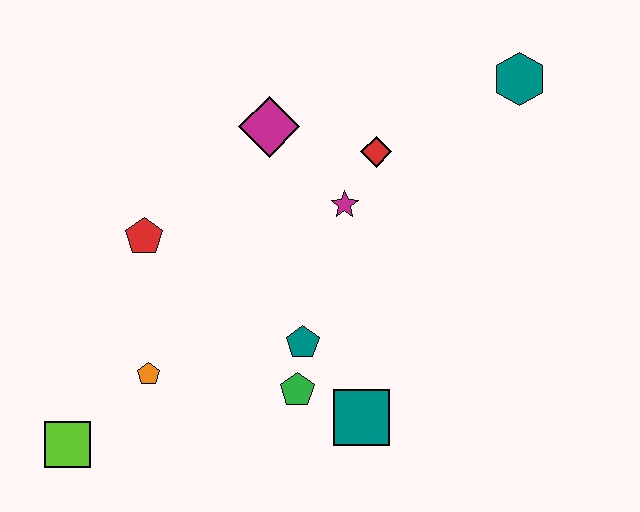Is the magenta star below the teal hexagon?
Yes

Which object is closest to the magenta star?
The red diamond is closest to the magenta star.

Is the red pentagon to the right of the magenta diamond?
No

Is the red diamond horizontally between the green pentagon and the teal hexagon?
Yes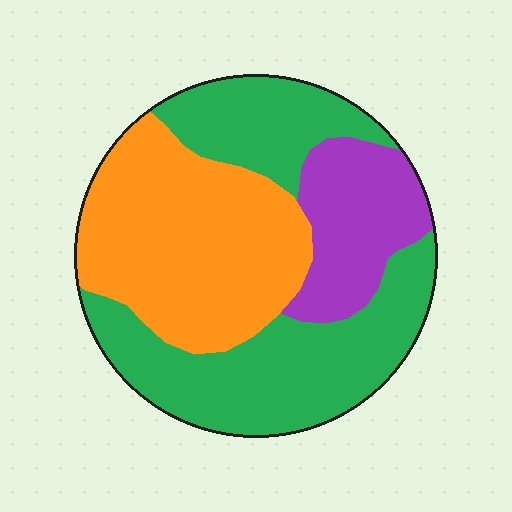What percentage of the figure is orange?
Orange takes up about three eighths (3/8) of the figure.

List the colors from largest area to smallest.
From largest to smallest: green, orange, purple.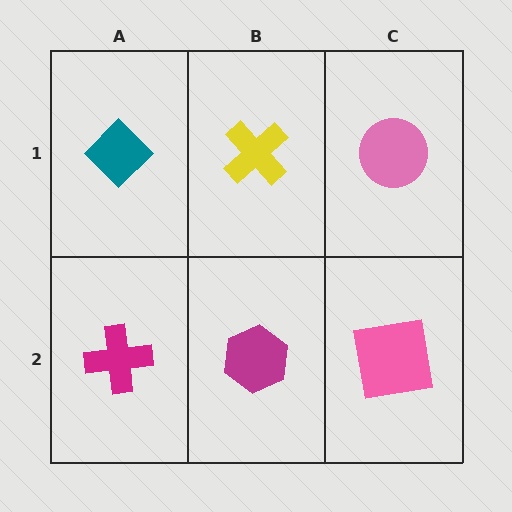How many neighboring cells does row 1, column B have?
3.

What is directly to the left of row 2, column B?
A magenta cross.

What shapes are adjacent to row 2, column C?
A pink circle (row 1, column C), a magenta hexagon (row 2, column B).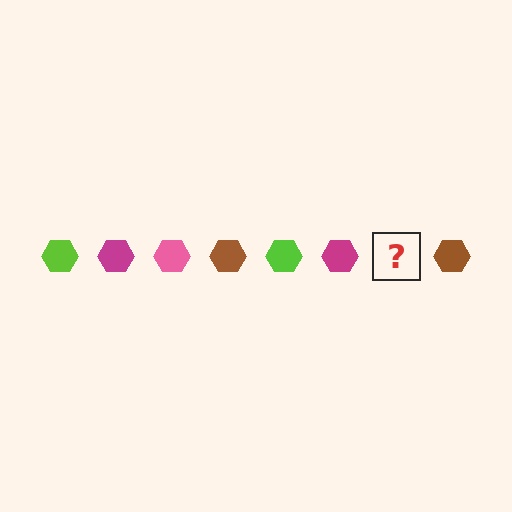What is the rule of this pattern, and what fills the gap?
The rule is that the pattern cycles through lime, magenta, pink, brown hexagons. The gap should be filled with a pink hexagon.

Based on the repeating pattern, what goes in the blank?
The blank should be a pink hexagon.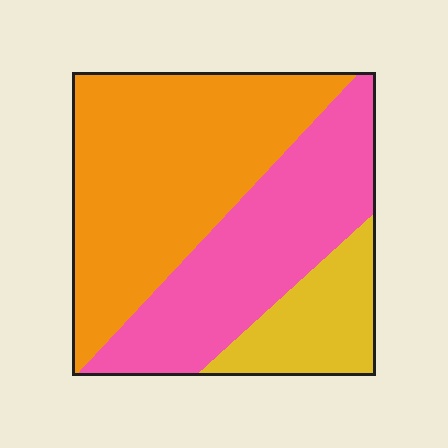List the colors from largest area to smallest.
From largest to smallest: orange, pink, yellow.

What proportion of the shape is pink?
Pink takes up between a quarter and a half of the shape.